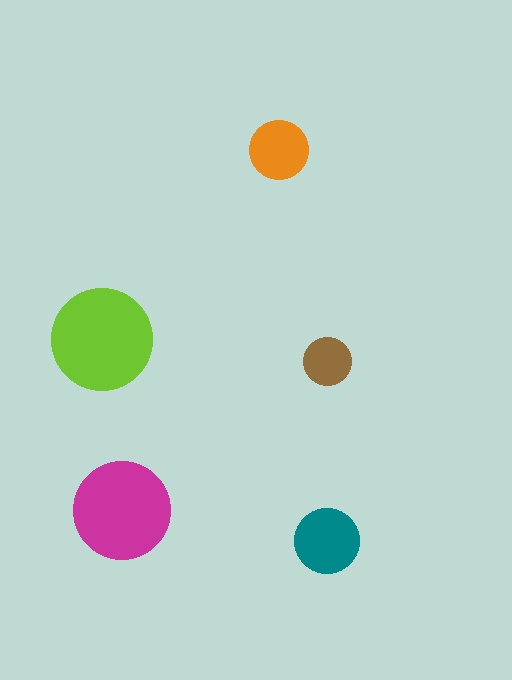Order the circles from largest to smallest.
the lime one, the magenta one, the teal one, the orange one, the brown one.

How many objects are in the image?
There are 5 objects in the image.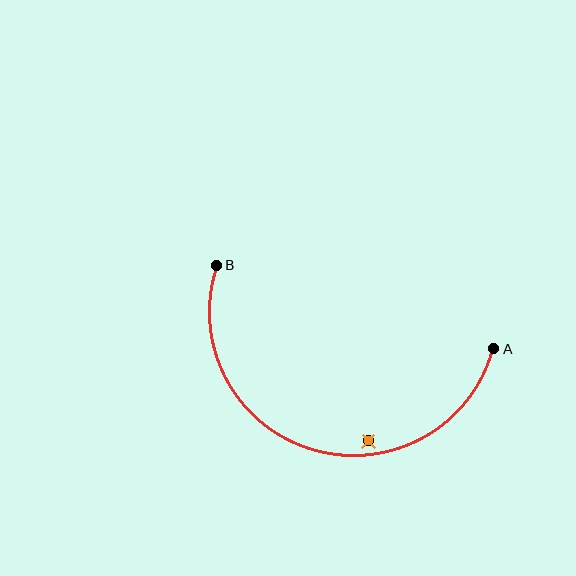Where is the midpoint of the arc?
The arc midpoint is the point on the curve farthest from the straight line joining A and B. It sits below that line.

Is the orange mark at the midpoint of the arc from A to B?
No — the orange mark does not lie on the arc at all. It sits slightly inside the curve.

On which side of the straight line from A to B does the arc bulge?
The arc bulges below the straight line connecting A and B.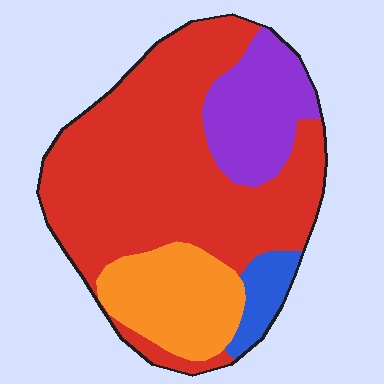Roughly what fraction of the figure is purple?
Purple covers around 15% of the figure.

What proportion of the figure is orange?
Orange covers roughly 15% of the figure.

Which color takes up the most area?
Red, at roughly 60%.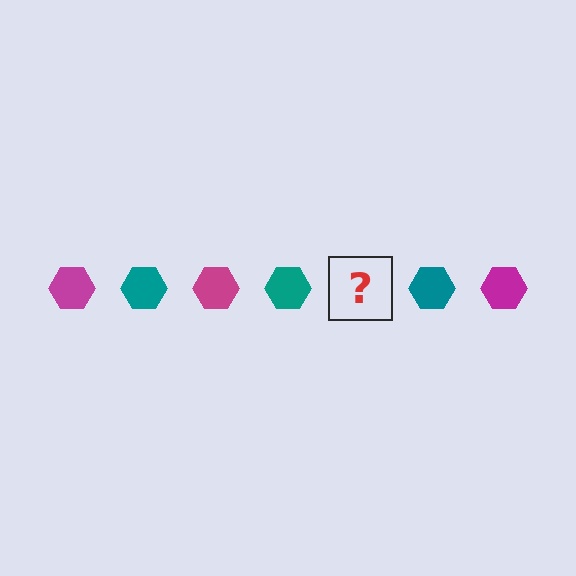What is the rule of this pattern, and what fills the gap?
The rule is that the pattern cycles through magenta, teal hexagons. The gap should be filled with a magenta hexagon.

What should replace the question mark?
The question mark should be replaced with a magenta hexagon.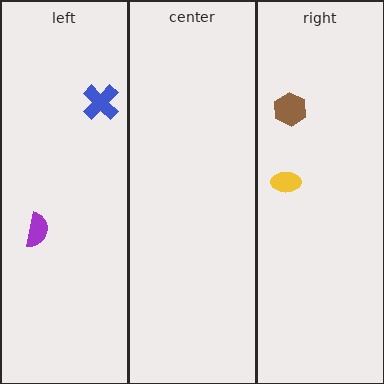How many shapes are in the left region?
2.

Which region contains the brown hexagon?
The right region.